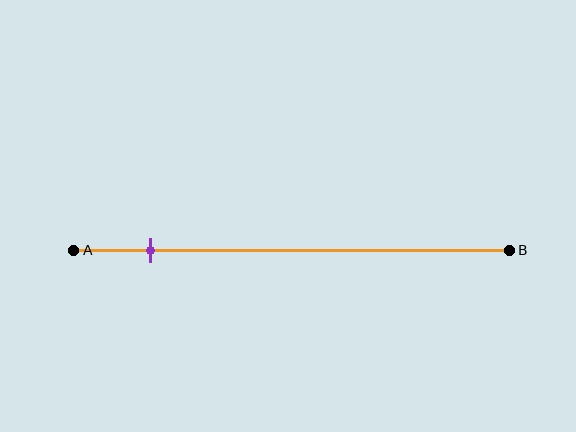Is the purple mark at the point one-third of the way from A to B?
No, the mark is at about 20% from A, not at the 33% one-third point.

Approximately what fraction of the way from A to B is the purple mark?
The purple mark is approximately 20% of the way from A to B.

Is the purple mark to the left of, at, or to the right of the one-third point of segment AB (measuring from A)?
The purple mark is to the left of the one-third point of segment AB.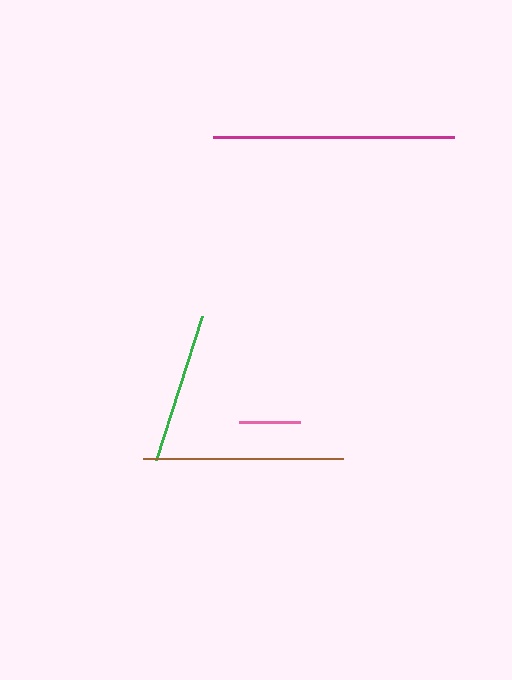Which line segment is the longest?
The magenta line is the longest at approximately 240 pixels.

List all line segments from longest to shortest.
From longest to shortest: magenta, brown, green, pink.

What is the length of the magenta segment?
The magenta segment is approximately 240 pixels long.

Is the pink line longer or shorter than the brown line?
The brown line is longer than the pink line.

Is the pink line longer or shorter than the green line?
The green line is longer than the pink line.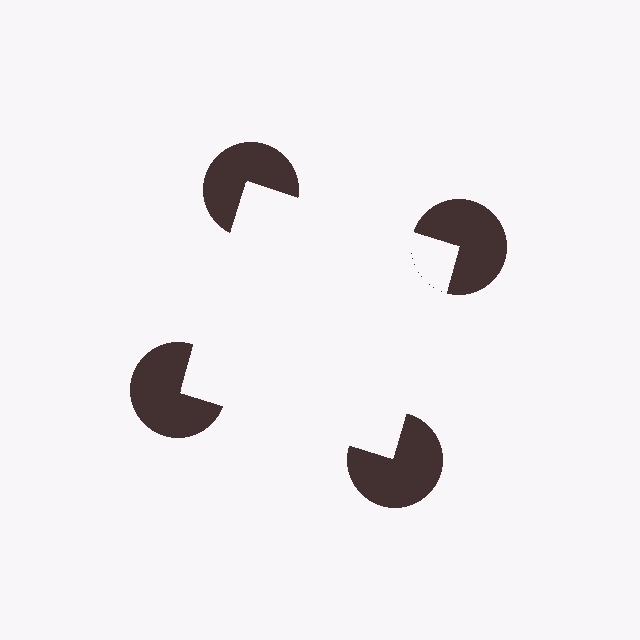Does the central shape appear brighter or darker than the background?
It typically appears slightly brighter than the background, even though no actual brightness change is drawn.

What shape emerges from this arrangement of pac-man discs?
An illusory square — its edges are inferred from the aligned wedge cuts in the pac-man discs, not physically drawn.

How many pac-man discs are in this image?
There are 4 — one at each vertex of the illusory square.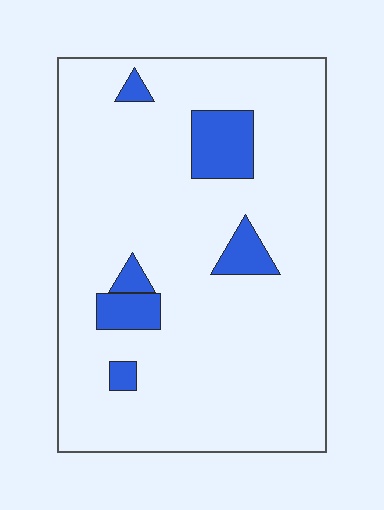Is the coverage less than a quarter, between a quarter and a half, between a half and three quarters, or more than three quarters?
Less than a quarter.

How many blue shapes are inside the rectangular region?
6.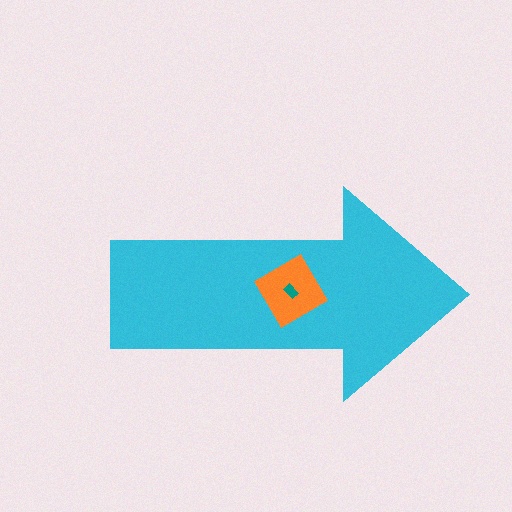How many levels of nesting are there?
3.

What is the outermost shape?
The cyan arrow.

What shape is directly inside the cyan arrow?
The orange diamond.